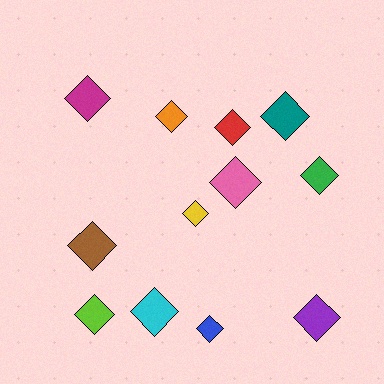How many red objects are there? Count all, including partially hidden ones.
There is 1 red object.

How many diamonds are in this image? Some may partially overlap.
There are 12 diamonds.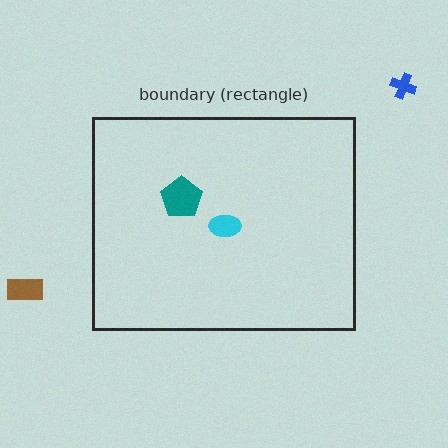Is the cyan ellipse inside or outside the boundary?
Inside.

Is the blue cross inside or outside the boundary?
Outside.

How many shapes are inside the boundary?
2 inside, 2 outside.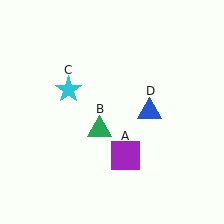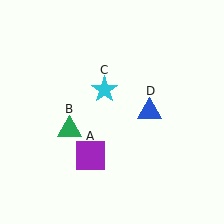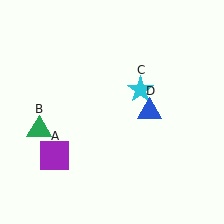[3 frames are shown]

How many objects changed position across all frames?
3 objects changed position: purple square (object A), green triangle (object B), cyan star (object C).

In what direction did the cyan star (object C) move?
The cyan star (object C) moved right.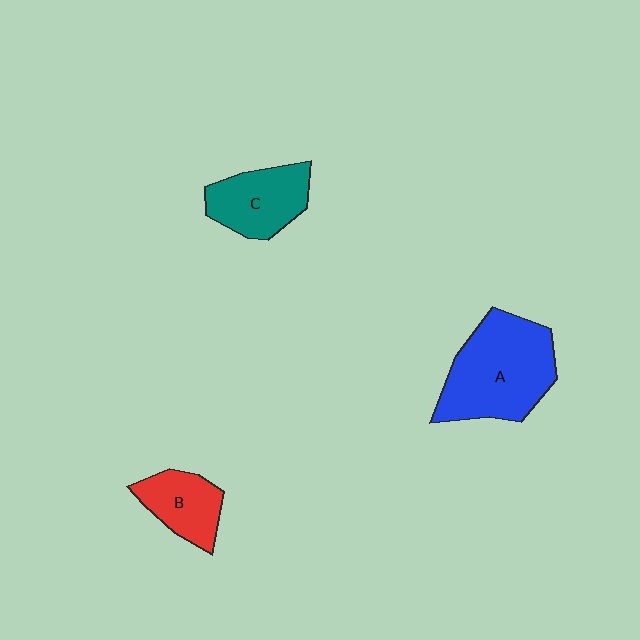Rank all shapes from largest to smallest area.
From largest to smallest: A (blue), C (teal), B (red).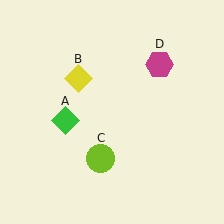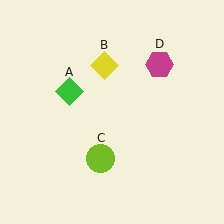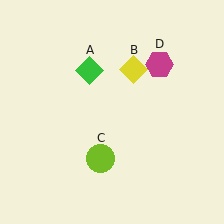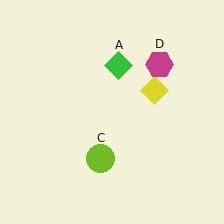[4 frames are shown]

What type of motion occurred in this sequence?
The green diamond (object A), yellow diamond (object B) rotated clockwise around the center of the scene.